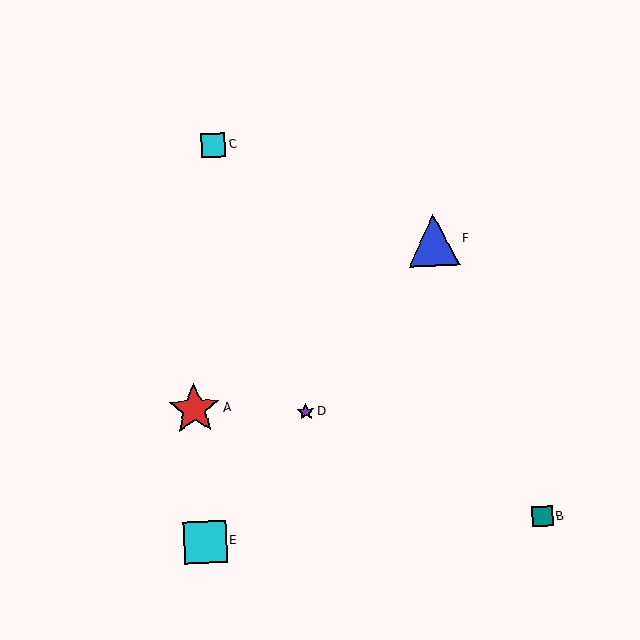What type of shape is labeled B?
Shape B is a teal square.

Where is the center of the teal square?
The center of the teal square is at (543, 516).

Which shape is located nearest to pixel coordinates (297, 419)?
The purple star (labeled D) at (306, 412) is nearest to that location.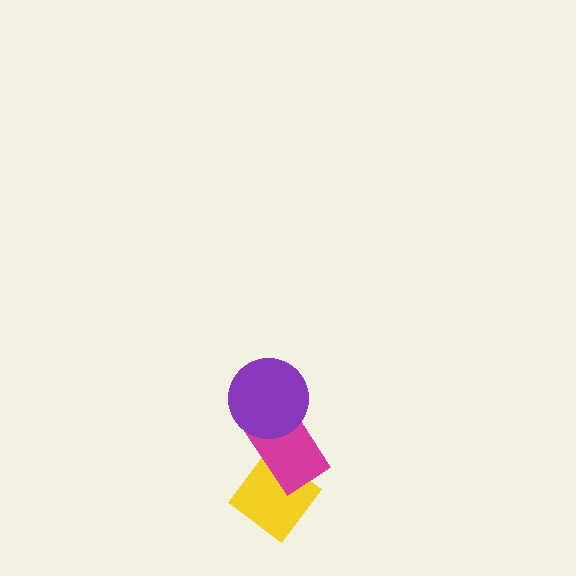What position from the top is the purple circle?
The purple circle is 1st from the top.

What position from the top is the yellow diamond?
The yellow diamond is 3rd from the top.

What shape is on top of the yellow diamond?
The magenta rectangle is on top of the yellow diamond.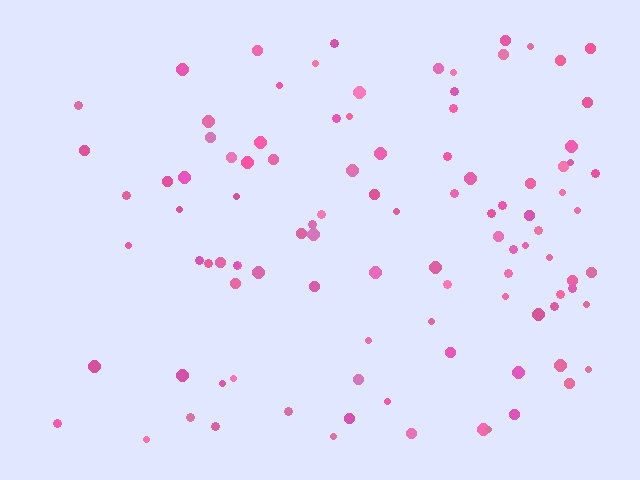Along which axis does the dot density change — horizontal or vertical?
Horizontal.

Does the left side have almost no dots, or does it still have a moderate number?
Still a moderate number, just noticeably fewer than the right.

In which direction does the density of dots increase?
From left to right, with the right side densest.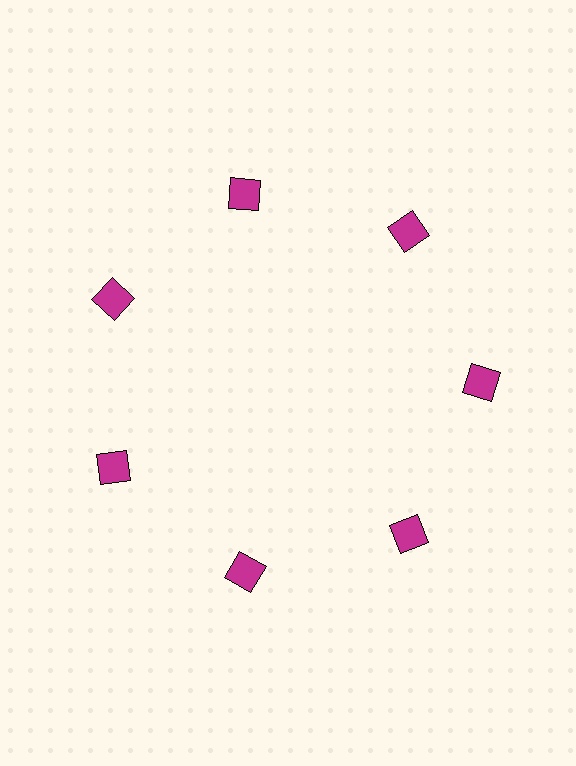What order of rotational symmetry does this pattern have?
This pattern has 7-fold rotational symmetry.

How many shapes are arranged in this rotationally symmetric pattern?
There are 7 shapes, arranged in 7 groups of 1.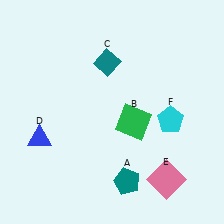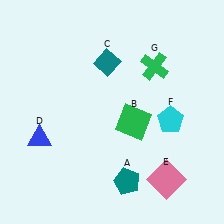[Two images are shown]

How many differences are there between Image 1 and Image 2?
There is 1 difference between the two images.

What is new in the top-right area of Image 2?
A green cross (G) was added in the top-right area of Image 2.